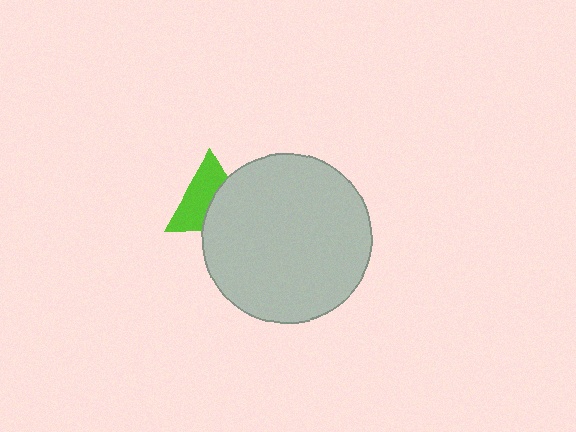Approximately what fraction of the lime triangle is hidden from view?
Roughly 45% of the lime triangle is hidden behind the light gray circle.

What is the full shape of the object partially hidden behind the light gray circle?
The partially hidden object is a lime triangle.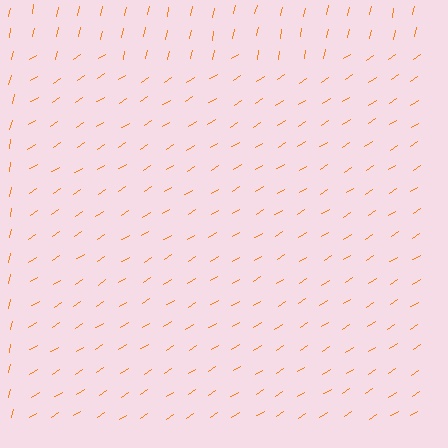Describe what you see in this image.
The image is filled with small orange line segments. A rectangle region in the image has lines oriented differently from the surrounding lines, creating a visible texture boundary.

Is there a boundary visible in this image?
Yes, there is a texture boundary formed by a change in line orientation.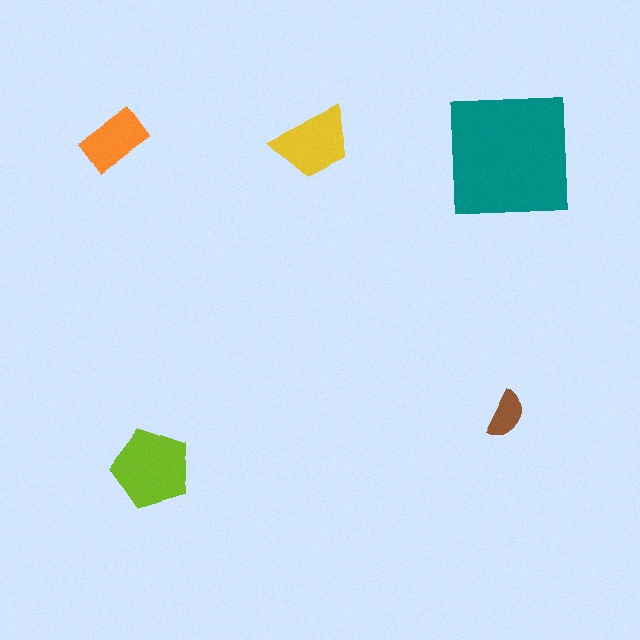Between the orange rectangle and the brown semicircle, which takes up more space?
The orange rectangle.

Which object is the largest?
The teal square.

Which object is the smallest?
The brown semicircle.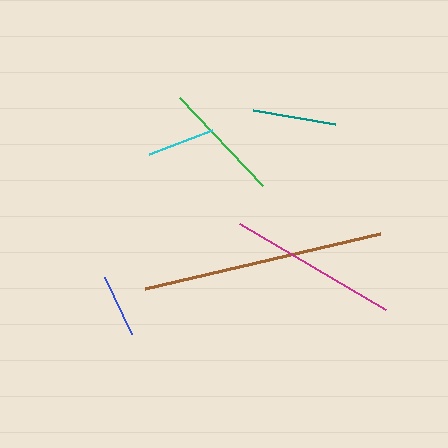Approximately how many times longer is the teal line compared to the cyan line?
The teal line is approximately 1.2 times the length of the cyan line.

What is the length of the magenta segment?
The magenta segment is approximately 170 pixels long.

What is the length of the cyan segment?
The cyan segment is approximately 68 pixels long.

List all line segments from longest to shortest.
From longest to shortest: brown, magenta, green, teal, cyan, blue.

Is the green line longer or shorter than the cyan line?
The green line is longer than the cyan line.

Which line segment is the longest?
The brown line is the longest at approximately 241 pixels.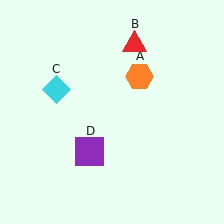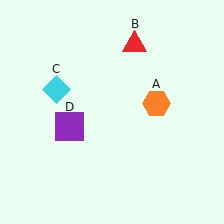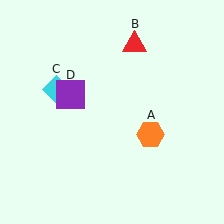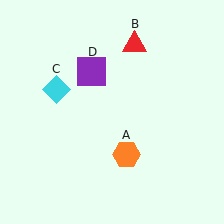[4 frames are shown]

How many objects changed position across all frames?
2 objects changed position: orange hexagon (object A), purple square (object D).